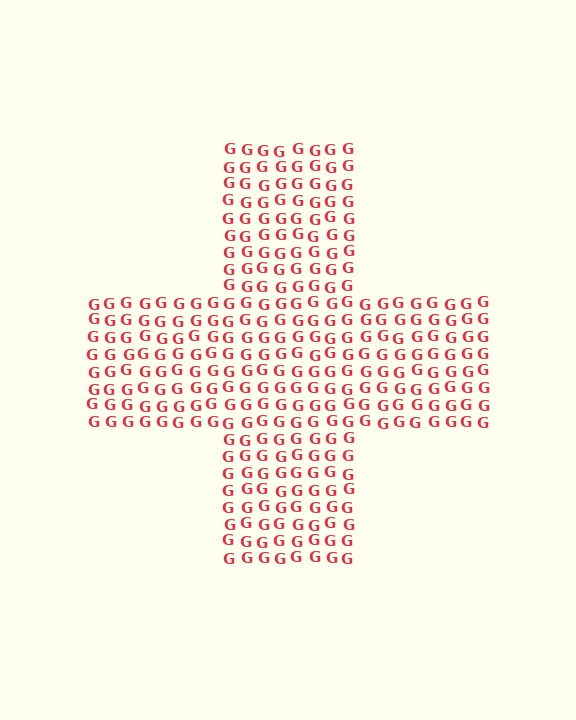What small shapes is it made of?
It is made of small letter G's.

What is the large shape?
The large shape is a cross.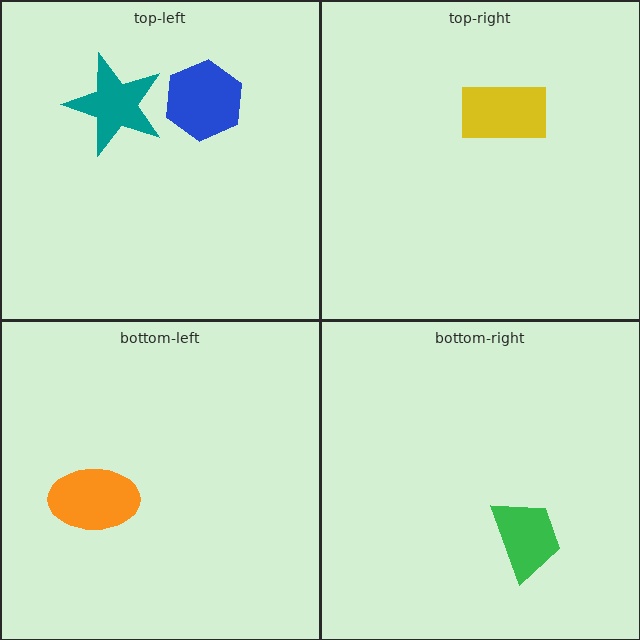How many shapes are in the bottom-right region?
1.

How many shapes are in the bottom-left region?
1.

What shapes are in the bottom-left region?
The orange ellipse.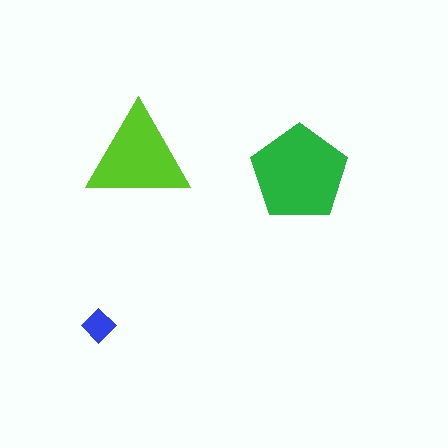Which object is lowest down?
The blue diamond is bottommost.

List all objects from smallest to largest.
The blue diamond, the lime triangle, the green pentagon.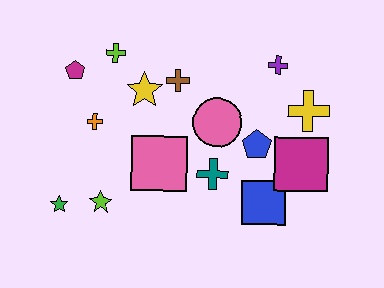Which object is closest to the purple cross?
The yellow cross is closest to the purple cross.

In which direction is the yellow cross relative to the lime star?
The yellow cross is to the right of the lime star.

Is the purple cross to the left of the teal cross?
No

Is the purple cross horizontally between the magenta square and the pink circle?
Yes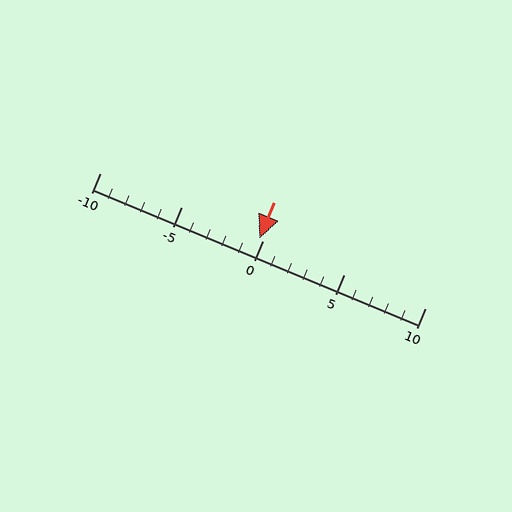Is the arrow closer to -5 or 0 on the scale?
The arrow is closer to 0.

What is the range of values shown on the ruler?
The ruler shows values from -10 to 10.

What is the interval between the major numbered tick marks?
The major tick marks are spaced 5 units apart.